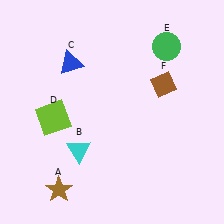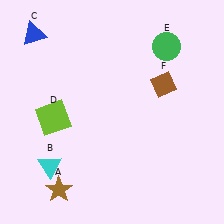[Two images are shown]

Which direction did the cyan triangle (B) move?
The cyan triangle (B) moved left.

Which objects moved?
The objects that moved are: the cyan triangle (B), the blue triangle (C).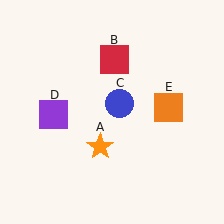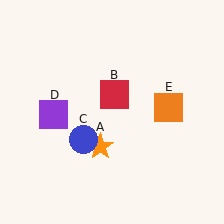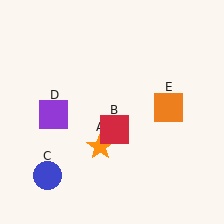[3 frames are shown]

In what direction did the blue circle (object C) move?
The blue circle (object C) moved down and to the left.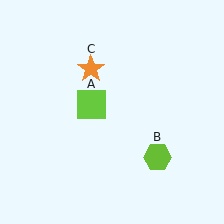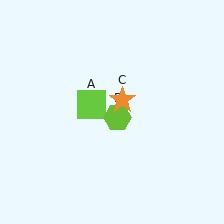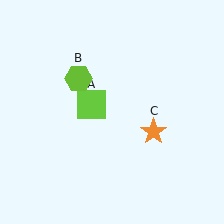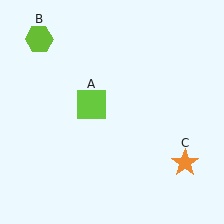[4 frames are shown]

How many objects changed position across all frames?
2 objects changed position: lime hexagon (object B), orange star (object C).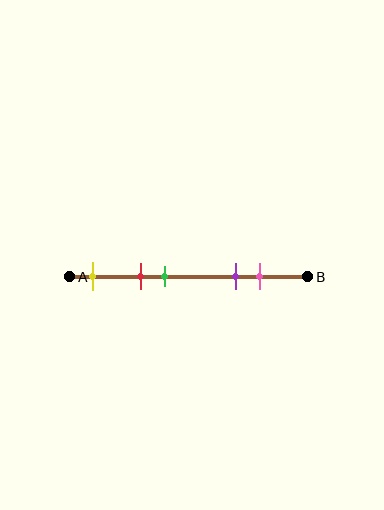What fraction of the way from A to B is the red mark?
The red mark is approximately 30% (0.3) of the way from A to B.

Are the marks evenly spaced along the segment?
No, the marks are not evenly spaced.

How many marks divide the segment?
There are 5 marks dividing the segment.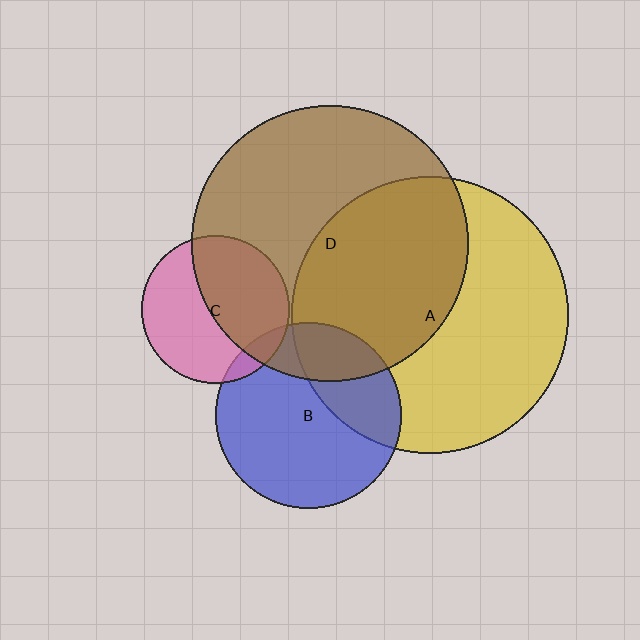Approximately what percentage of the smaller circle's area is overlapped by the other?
Approximately 30%.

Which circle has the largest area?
Circle A (yellow).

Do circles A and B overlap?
Yes.